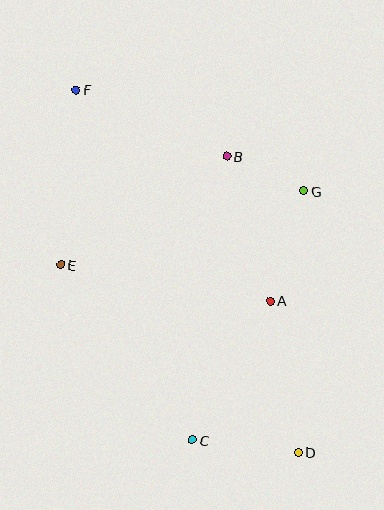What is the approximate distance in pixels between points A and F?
The distance between A and F is approximately 287 pixels.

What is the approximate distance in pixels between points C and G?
The distance between C and G is approximately 273 pixels.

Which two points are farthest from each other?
Points D and F are farthest from each other.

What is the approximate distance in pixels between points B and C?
The distance between B and C is approximately 286 pixels.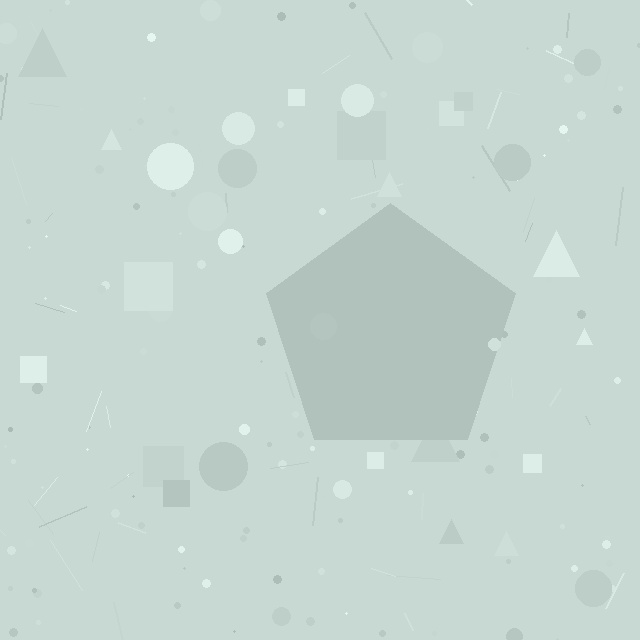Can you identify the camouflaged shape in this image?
The camouflaged shape is a pentagon.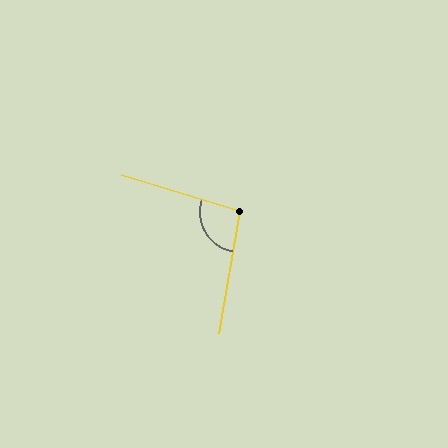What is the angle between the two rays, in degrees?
Approximately 97 degrees.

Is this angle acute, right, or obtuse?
It is obtuse.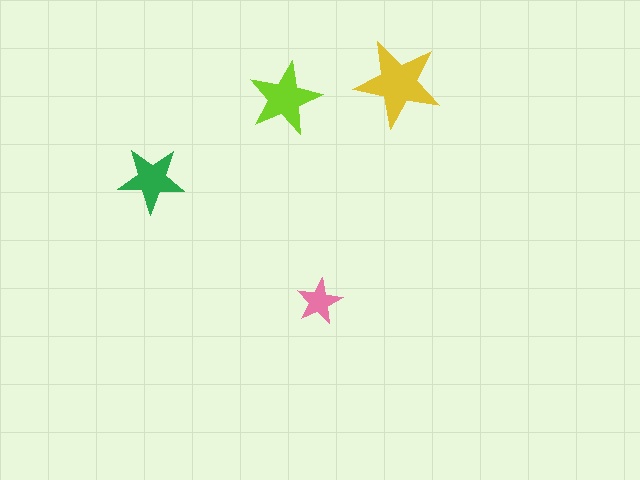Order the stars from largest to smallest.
the yellow one, the lime one, the green one, the pink one.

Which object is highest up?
The yellow star is topmost.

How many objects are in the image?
There are 4 objects in the image.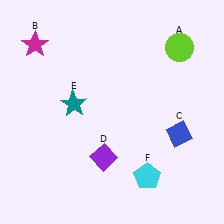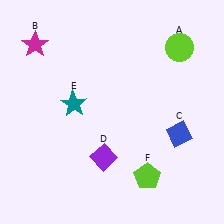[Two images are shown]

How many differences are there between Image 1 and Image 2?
There is 1 difference between the two images.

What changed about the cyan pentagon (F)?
In Image 1, F is cyan. In Image 2, it changed to lime.